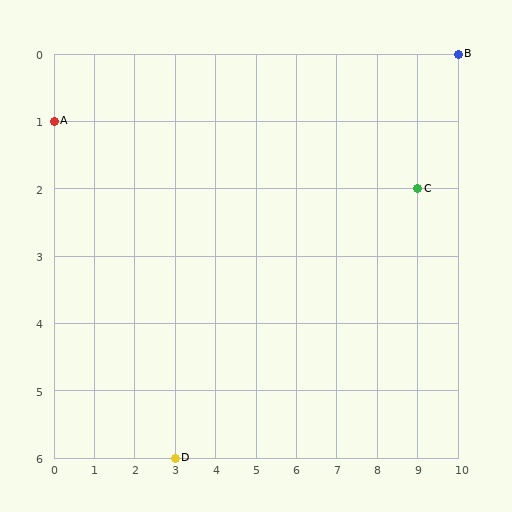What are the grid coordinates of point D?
Point D is at grid coordinates (3, 6).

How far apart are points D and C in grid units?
Points D and C are 6 columns and 4 rows apart (about 7.2 grid units diagonally).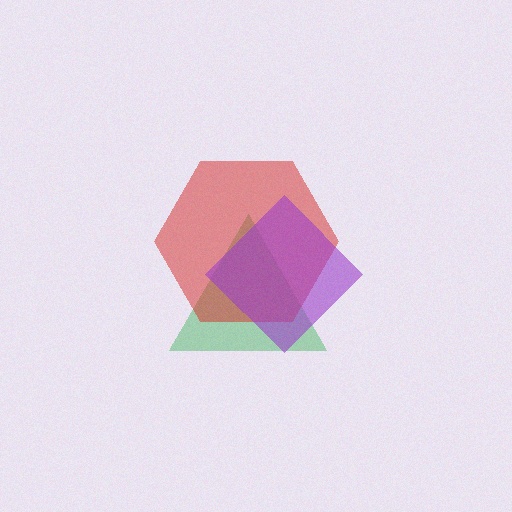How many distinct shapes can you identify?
There are 3 distinct shapes: a green triangle, a red hexagon, a purple diamond.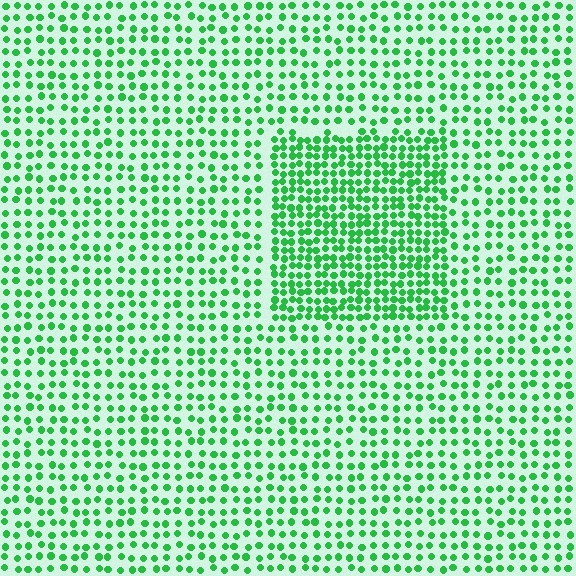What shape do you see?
I see a rectangle.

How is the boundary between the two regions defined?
The boundary is defined by a change in element density (approximately 1.8x ratio). All elements are the same color, size, and shape.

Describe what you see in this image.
The image contains small green elements arranged at two different densities. A rectangle-shaped region is visible where the elements are more densely packed than the surrounding area.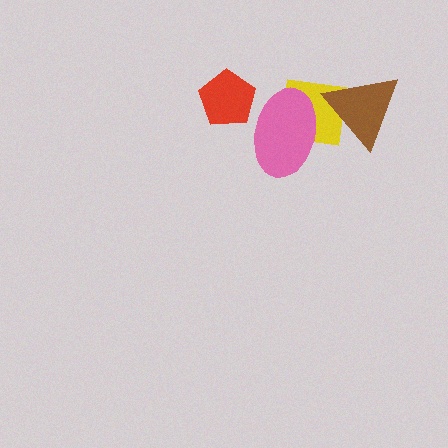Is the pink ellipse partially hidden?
Yes, it is partially covered by another shape.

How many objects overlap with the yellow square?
2 objects overlap with the yellow square.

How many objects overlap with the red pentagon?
1 object overlaps with the red pentagon.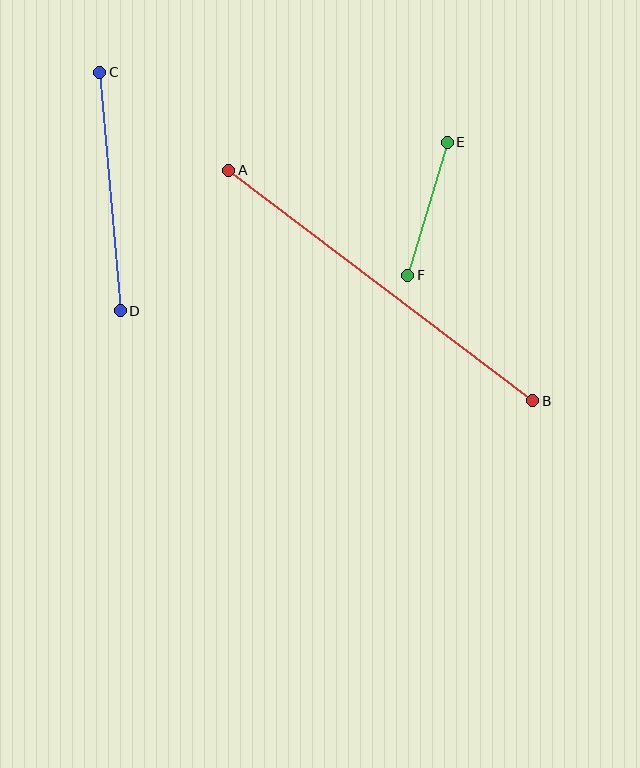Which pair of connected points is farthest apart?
Points A and B are farthest apart.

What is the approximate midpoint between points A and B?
The midpoint is at approximately (381, 286) pixels.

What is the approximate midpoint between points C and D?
The midpoint is at approximately (110, 191) pixels.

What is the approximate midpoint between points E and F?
The midpoint is at approximately (427, 209) pixels.